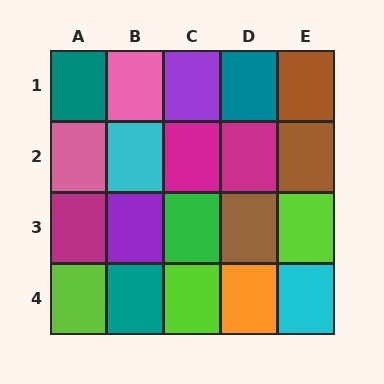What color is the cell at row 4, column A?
Lime.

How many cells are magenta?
3 cells are magenta.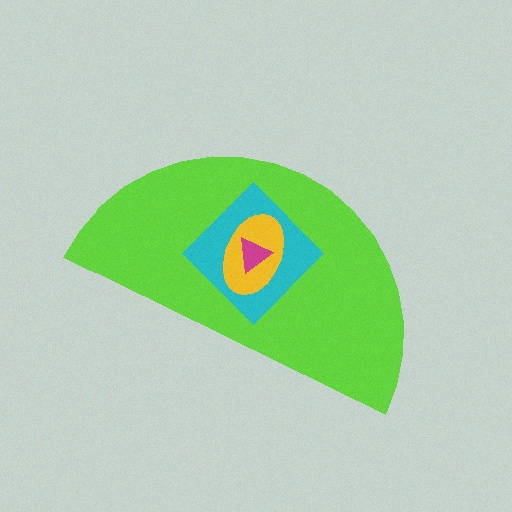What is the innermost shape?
The magenta triangle.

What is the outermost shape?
The lime semicircle.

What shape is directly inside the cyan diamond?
The yellow ellipse.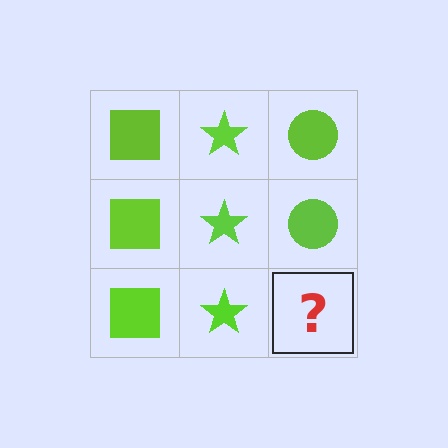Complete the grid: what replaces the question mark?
The question mark should be replaced with a lime circle.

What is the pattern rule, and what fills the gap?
The rule is that each column has a consistent shape. The gap should be filled with a lime circle.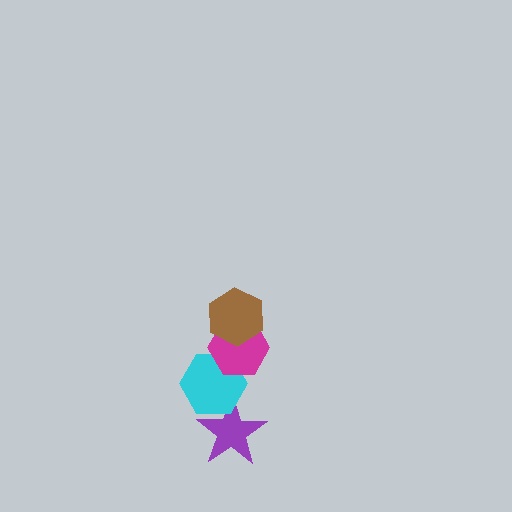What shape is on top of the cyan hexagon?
The magenta hexagon is on top of the cyan hexagon.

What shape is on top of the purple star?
The cyan hexagon is on top of the purple star.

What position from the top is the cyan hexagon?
The cyan hexagon is 3rd from the top.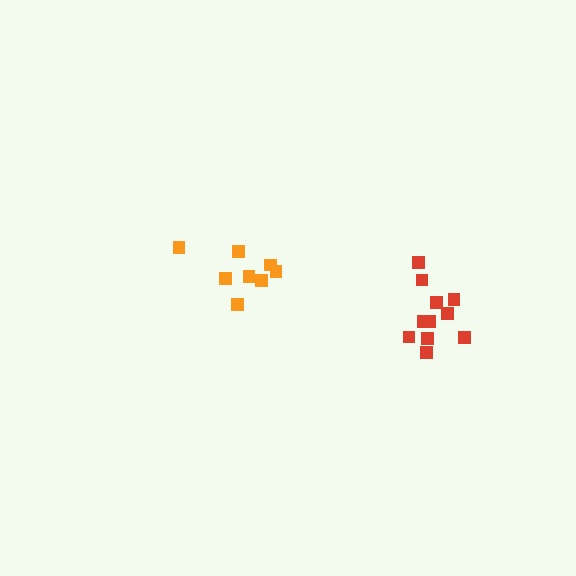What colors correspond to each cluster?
The clusters are colored: orange, red.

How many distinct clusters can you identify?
There are 2 distinct clusters.